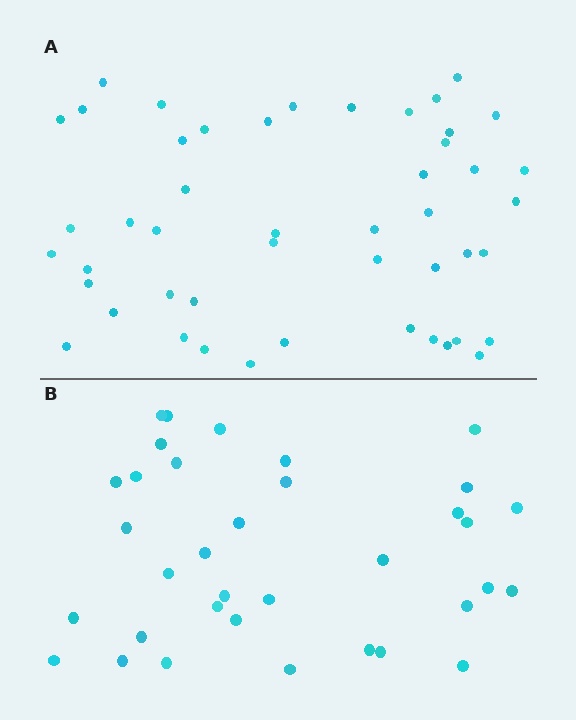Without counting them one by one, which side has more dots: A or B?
Region A (the top region) has more dots.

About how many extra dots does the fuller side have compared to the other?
Region A has approximately 15 more dots than region B.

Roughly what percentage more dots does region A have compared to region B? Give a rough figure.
About 35% more.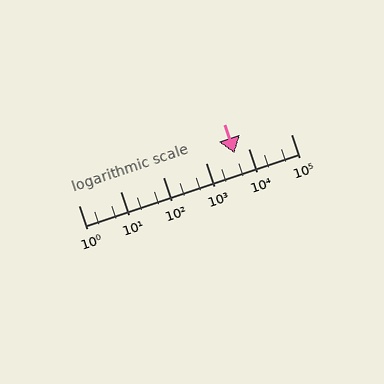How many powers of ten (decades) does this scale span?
The scale spans 5 decades, from 1 to 100000.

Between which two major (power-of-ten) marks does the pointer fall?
The pointer is between 1000 and 10000.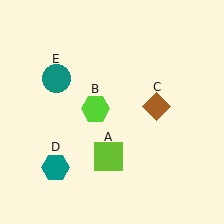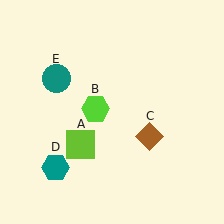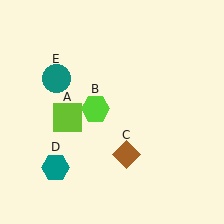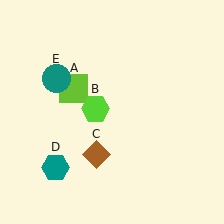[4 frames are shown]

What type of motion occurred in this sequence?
The lime square (object A), brown diamond (object C) rotated clockwise around the center of the scene.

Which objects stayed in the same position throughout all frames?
Lime hexagon (object B) and teal hexagon (object D) and teal circle (object E) remained stationary.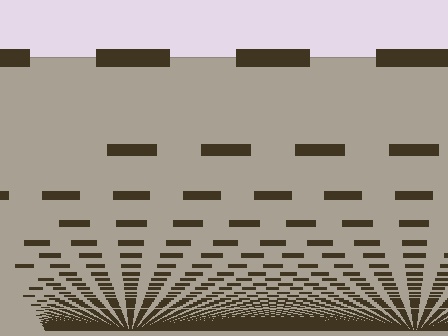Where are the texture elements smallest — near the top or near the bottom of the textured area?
Near the bottom.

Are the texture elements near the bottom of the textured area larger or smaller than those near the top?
Smaller. The gradient is inverted — elements near the bottom are smaller and denser.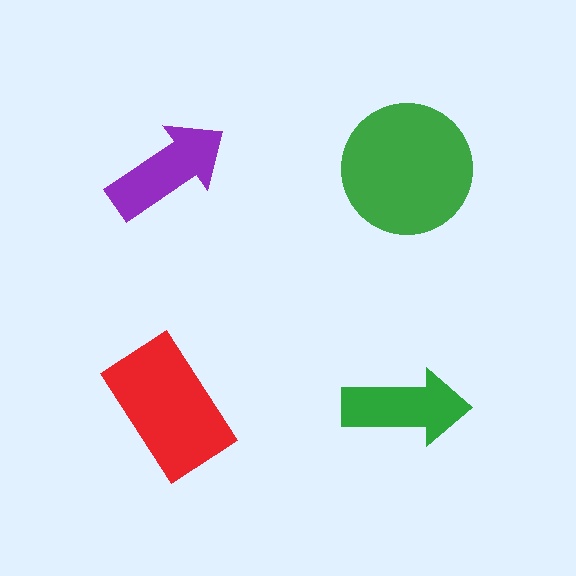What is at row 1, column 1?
A purple arrow.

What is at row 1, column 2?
A green circle.